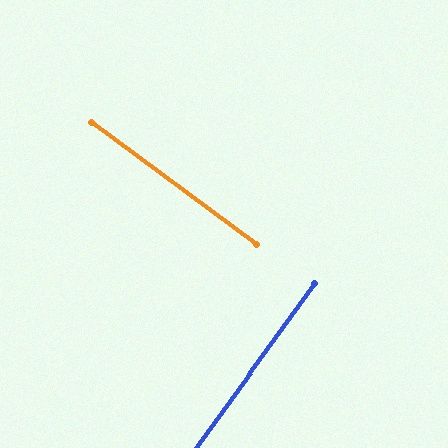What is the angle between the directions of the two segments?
Approximately 90 degrees.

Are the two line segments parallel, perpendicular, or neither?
Perpendicular — they meet at approximately 90°.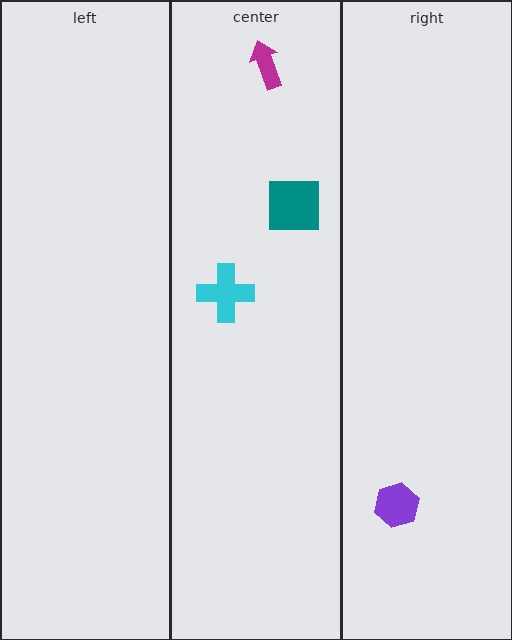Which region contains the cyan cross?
The center region.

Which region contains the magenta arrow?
The center region.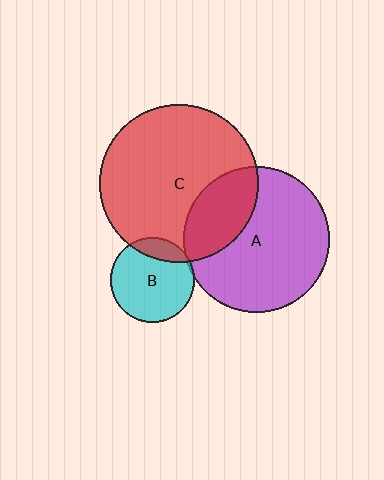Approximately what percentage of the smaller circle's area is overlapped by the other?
Approximately 30%.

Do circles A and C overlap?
Yes.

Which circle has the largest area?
Circle C (red).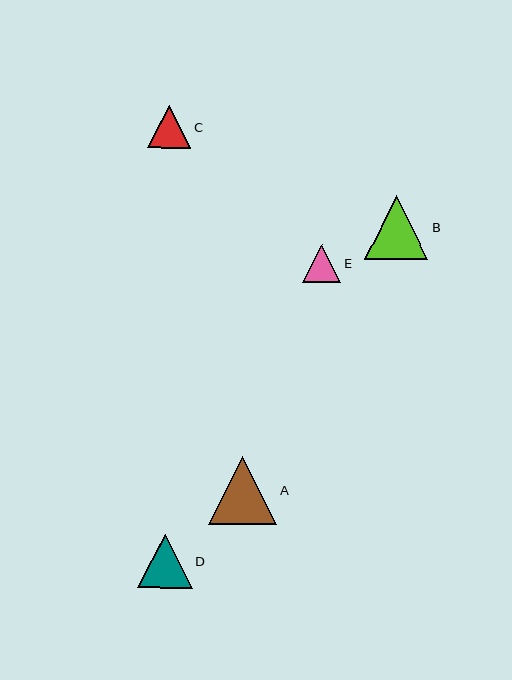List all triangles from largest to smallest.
From largest to smallest: A, B, D, C, E.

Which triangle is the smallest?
Triangle E is the smallest with a size of approximately 38 pixels.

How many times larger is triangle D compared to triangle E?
Triangle D is approximately 1.4 times the size of triangle E.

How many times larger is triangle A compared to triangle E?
Triangle A is approximately 1.8 times the size of triangle E.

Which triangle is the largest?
Triangle A is the largest with a size of approximately 68 pixels.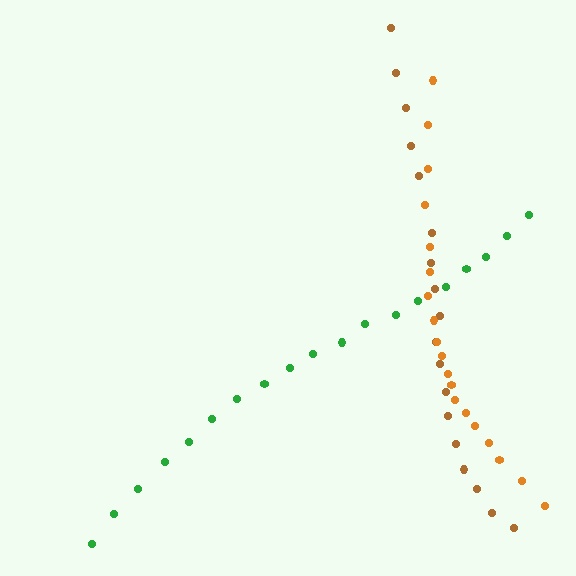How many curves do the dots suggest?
There are 3 distinct paths.